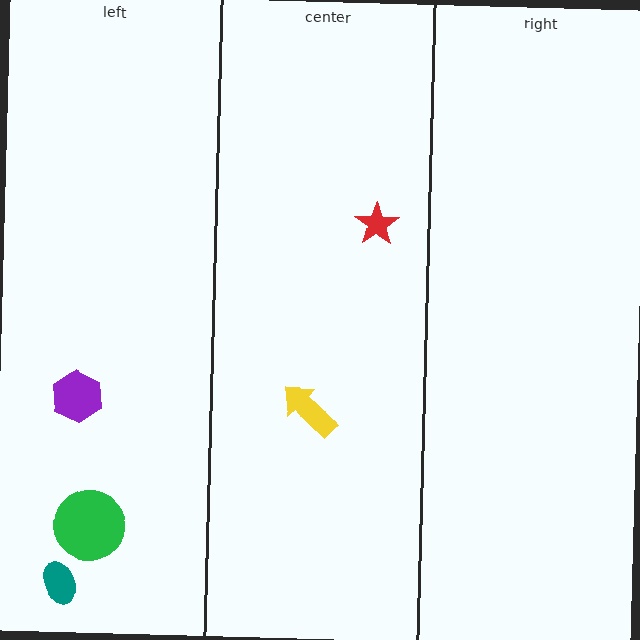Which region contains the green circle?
The left region.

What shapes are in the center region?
The red star, the yellow arrow.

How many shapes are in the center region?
2.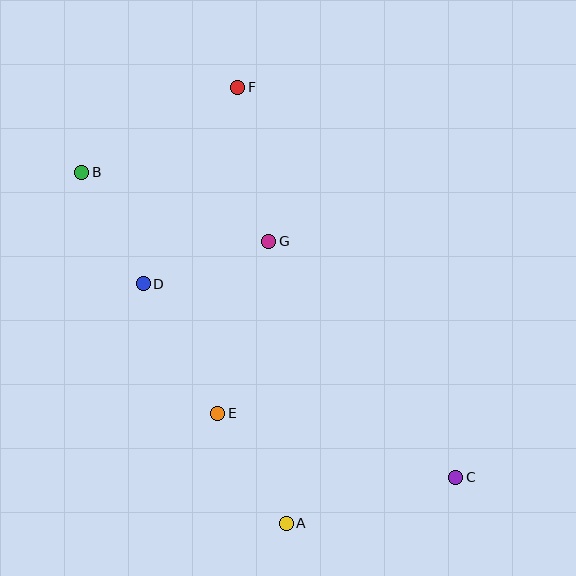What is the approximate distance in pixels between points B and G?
The distance between B and G is approximately 200 pixels.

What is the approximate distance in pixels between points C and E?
The distance between C and E is approximately 246 pixels.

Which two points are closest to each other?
Points B and D are closest to each other.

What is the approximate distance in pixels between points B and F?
The distance between B and F is approximately 178 pixels.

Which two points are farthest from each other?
Points B and C are farthest from each other.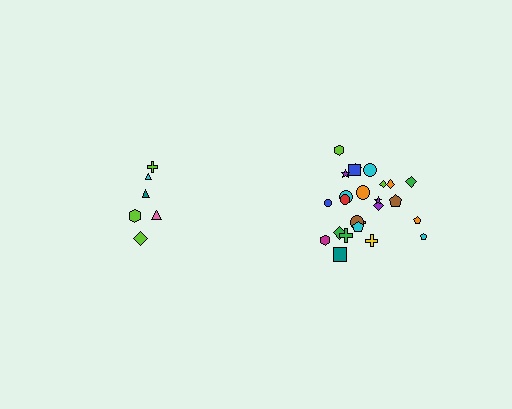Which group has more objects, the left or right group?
The right group.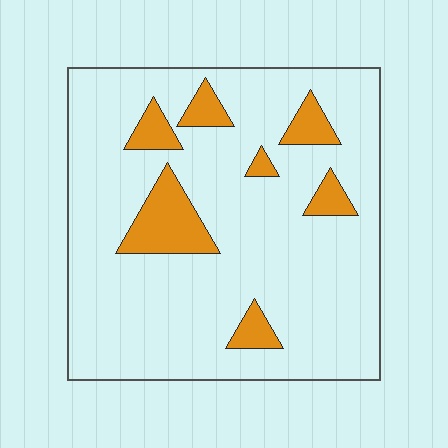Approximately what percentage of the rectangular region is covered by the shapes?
Approximately 15%.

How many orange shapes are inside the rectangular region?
7.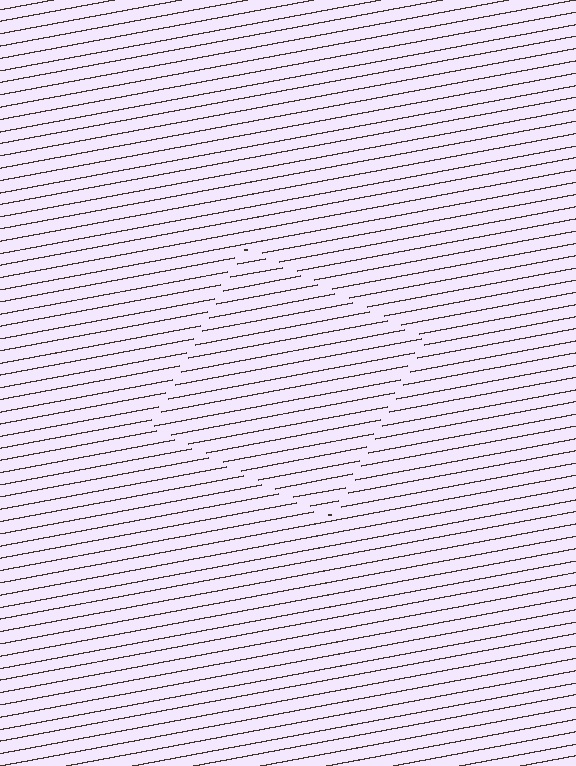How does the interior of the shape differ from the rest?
The interior of the shape contains the same grating, shifted by half a period — the contour is defined by the phase discontinuity where line-ends from the inner and outer gratings abut.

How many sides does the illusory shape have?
4 sides — the line-ends trace a square.